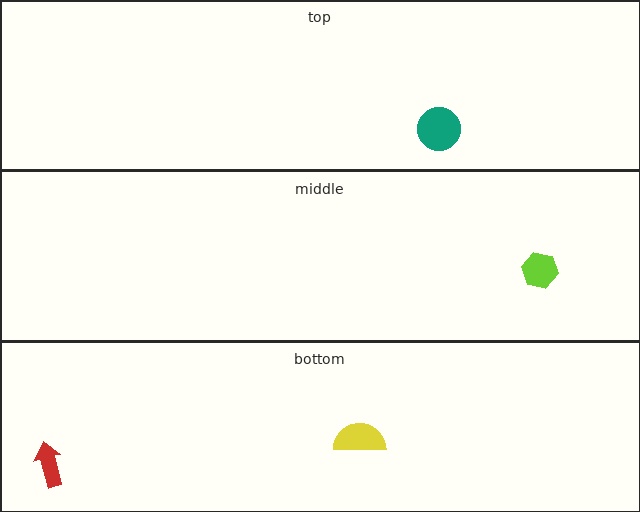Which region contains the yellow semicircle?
The bottom region.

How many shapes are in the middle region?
1.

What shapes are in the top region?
The teal circle.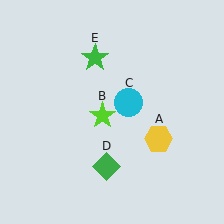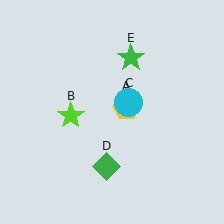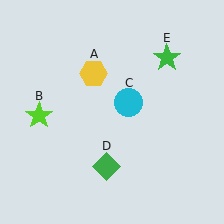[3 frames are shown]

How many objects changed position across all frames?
3 objects changed position: yellow hexagon (object A), lime star (object B), green star (object E).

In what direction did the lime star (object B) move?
The lime star (object B) moved left.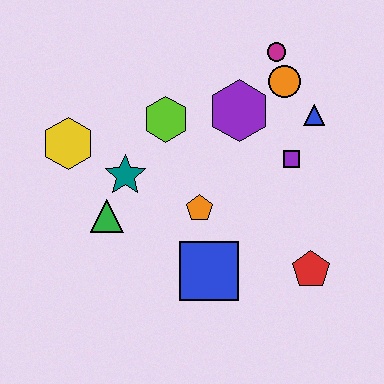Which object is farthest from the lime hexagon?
The red pentagon is farthest from the lime hexagon.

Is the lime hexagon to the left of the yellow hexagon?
No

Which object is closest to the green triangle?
The teal star is closest to the green triangle.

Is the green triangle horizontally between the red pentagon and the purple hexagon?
No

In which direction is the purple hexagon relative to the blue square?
The purple hexagon is above the blue square.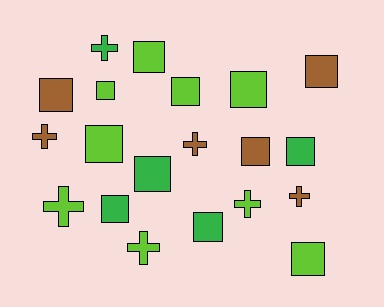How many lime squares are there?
There are 6 lime squares.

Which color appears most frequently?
Lime, with 9 objects.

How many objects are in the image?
There are 20 objects.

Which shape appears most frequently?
Square, with 13 objects.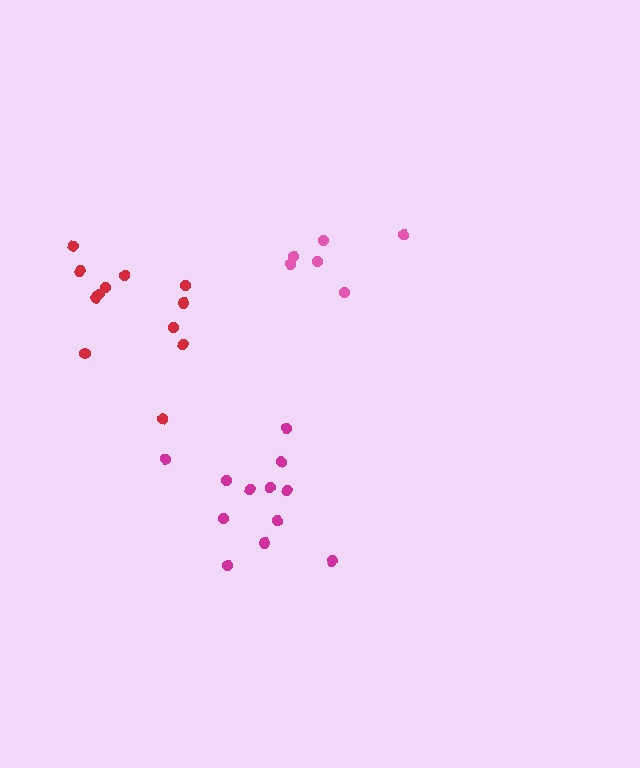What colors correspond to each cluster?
The clusters are colored: magenta, pink, red.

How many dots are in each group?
Group 1: 12 dots, Group 2: 6 dots, Group 3: 12 dots (30 total).